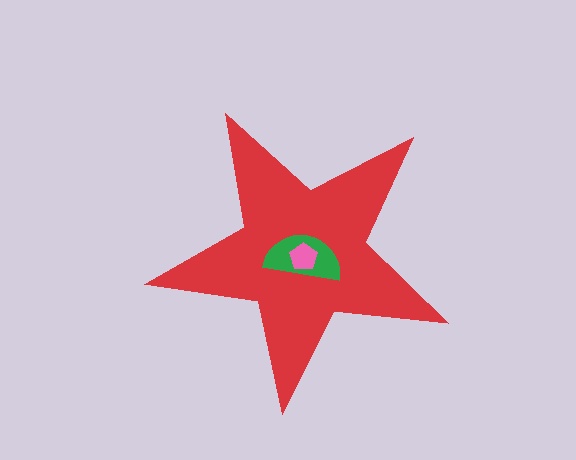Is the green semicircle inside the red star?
Yes.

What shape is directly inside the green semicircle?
The pink pentagon.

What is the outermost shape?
The red star.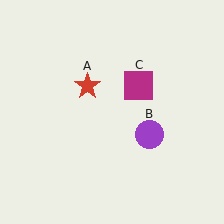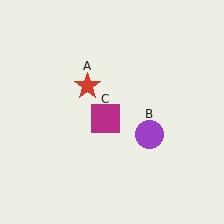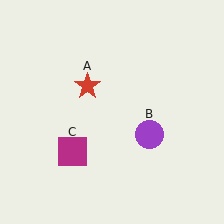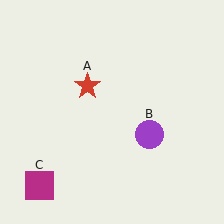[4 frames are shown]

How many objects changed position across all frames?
1 object changed position: magenta square (object C).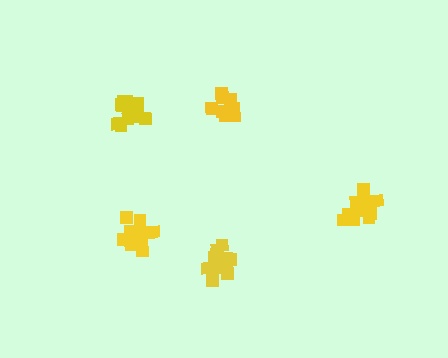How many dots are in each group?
Group 1: 16 dots, Group 2: 12 dots, Group 3: 13 dots, Group 4: 15 dots, Group 5: 12 dots (68 total).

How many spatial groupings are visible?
There are 5 spatial groupings.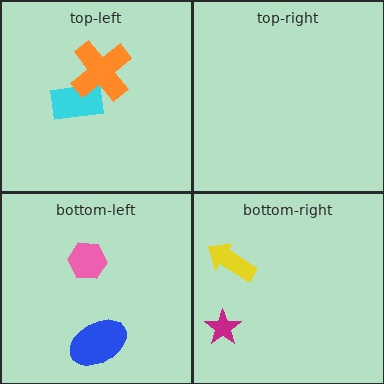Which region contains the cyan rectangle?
The top-left region.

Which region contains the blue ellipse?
The bottom-left region.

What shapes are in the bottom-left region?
The pink hexagon, the blue ellipse.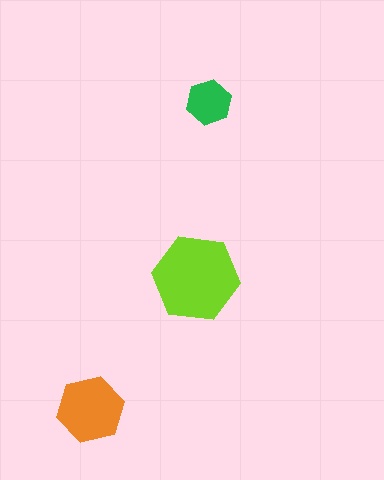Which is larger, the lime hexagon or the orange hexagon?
The lime one.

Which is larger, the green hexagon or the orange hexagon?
The orange one.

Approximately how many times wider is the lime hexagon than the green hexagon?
About 2 times wider.